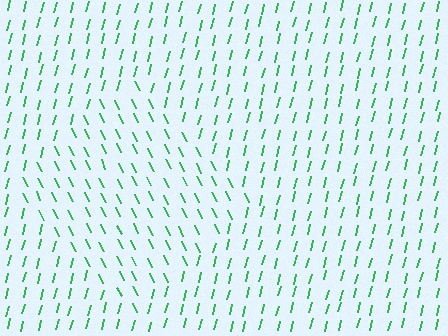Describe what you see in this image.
The image is filled with small green line segments. A diamond region in the image has lines oriented differently from the surrounding lines, creating a visible texture boundary.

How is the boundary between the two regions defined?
The boundary is defined purely by a change in line orientation (approximately 40 degrees difference). All lines are the same color and thickness.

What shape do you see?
I see a diamond.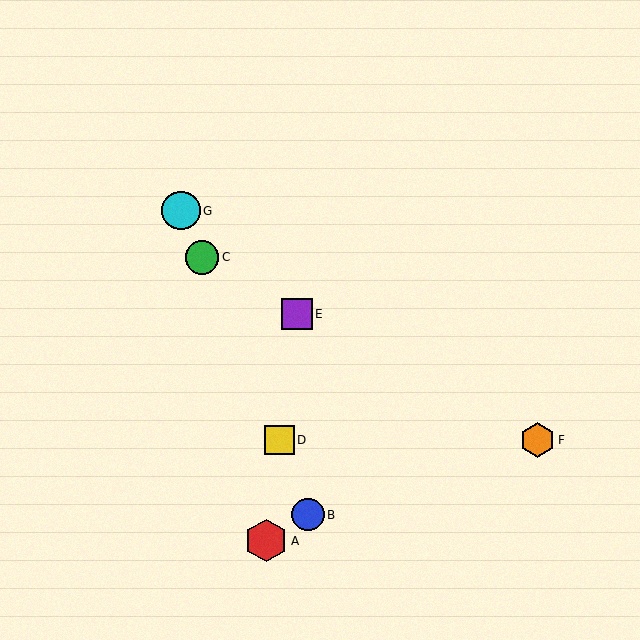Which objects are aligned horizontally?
Objects D, F are aligned horizontally.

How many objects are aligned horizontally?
2 objects (D, F) are aligned horizontally.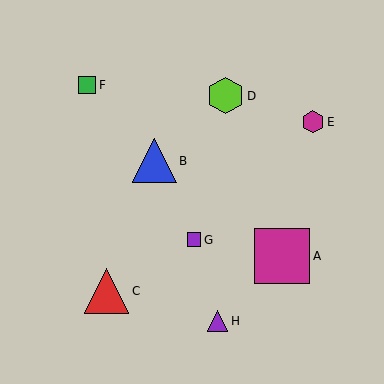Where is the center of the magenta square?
The center of the magenta square is at (282, 256).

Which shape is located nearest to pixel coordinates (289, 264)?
The magenta square (labeled A) at (282, 256) is nearest to that location.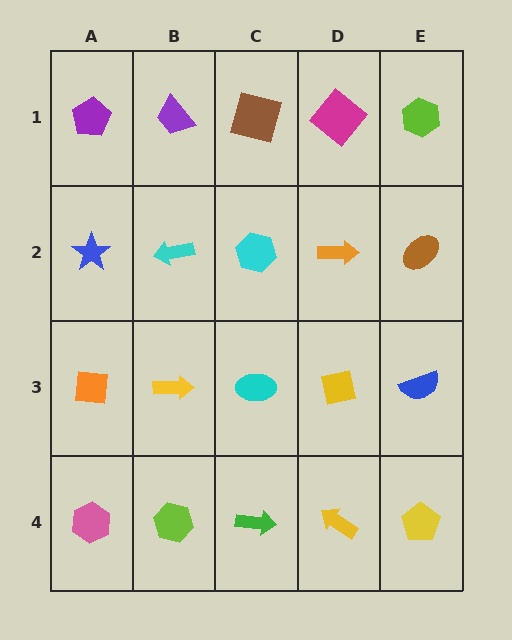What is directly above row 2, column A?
A purple pentagon.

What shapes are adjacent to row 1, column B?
A cyan arrow (row 2, column B), a purple pentagon (row 1, column A), a brown square (row 1, column C).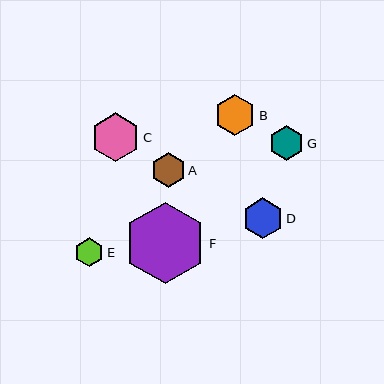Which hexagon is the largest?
Hexagon F is the largest with a size of approximately 81 pixels.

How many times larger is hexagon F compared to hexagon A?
Hexagon F is approximately 2.4 times the size of hexagon A.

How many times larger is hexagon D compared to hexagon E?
Hexagon D is approximately 1.4 times the size of hexagon E.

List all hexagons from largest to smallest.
From largest to smallest: F, C, B, D, G, A, E.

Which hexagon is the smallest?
Hexagon E is the smallest with a size of approximately 29 pixels.